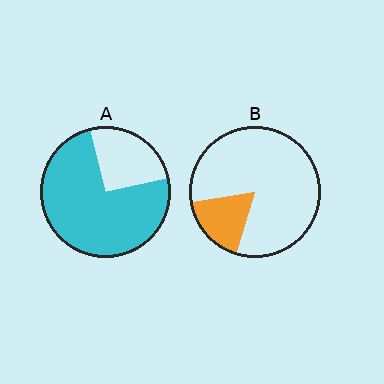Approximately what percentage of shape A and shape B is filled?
A is approximately 75% and B is approximately 20%.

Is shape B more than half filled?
No.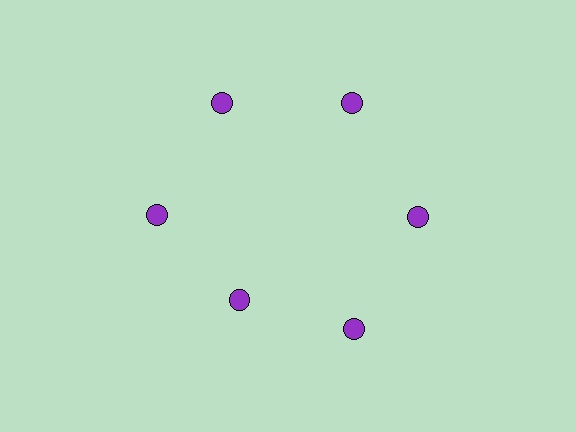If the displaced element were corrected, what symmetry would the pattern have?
It would have 6-fold rotational symmetry — the pattern would map onto itself every 60 degrees.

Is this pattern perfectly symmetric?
No. The 6 purple circles are arranged in a ring, but one element near the 7 o'clock position is pulled inward toward the center, breaking the 6-fold rotational symmetry.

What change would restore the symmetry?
The symmetry would be restored by moving it outward, back onto the ring so that all 6 circles sit at equal angles and equal distance from the center.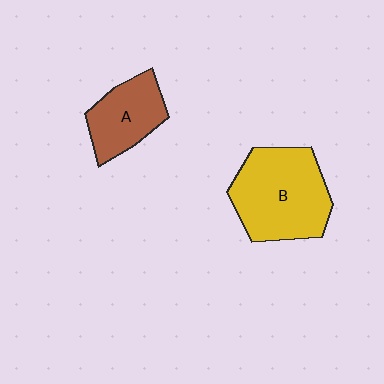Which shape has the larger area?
Shape B (yellow).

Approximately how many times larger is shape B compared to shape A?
Approximately 1.7 times.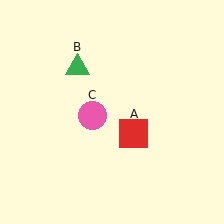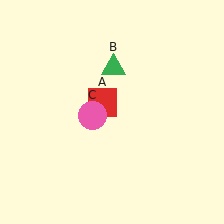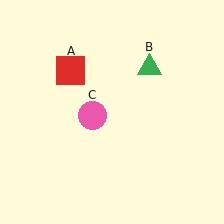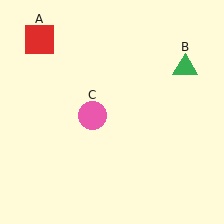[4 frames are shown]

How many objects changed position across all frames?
2 objects changed position: red square (object A), green triangle (object B).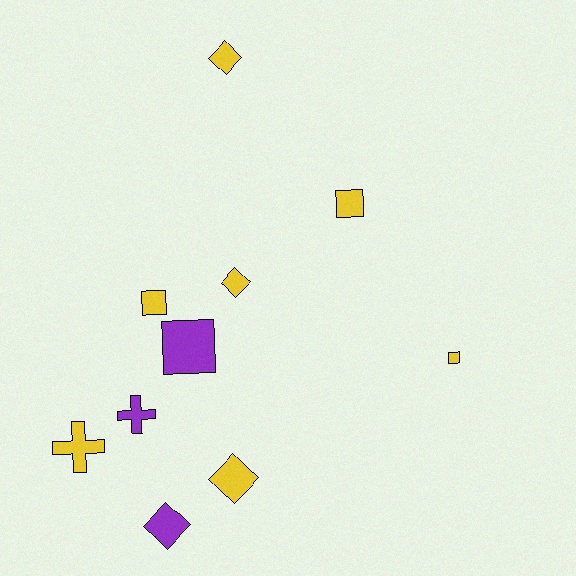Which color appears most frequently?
Yellow, with 7 objects.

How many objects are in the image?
There are 10 objects.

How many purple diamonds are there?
There is 1 purple diamond.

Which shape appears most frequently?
Diamond, with 4 objects.